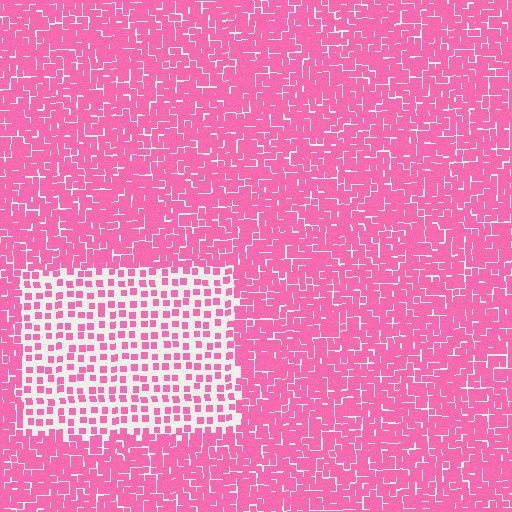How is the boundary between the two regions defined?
The boundary is defined by a change in element density (approximately 2.5x ratio). All elements are the same color, size, and shape.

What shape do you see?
I see a rectangle.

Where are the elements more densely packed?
The elements are more densely packed outside the rectangle boundary.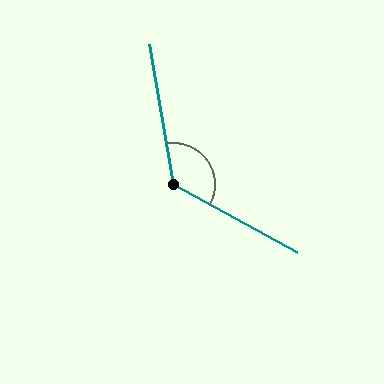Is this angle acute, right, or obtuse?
It is obtuse.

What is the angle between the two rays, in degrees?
Approximately 128 degrees.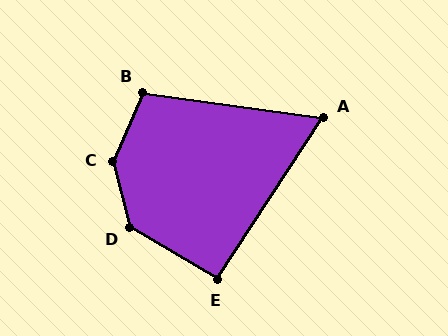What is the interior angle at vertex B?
Approximately 105 degrees (obtuse).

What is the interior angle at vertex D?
Approximately 135 degrees (obtuse).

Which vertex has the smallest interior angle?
A, at approximately 65 degrees.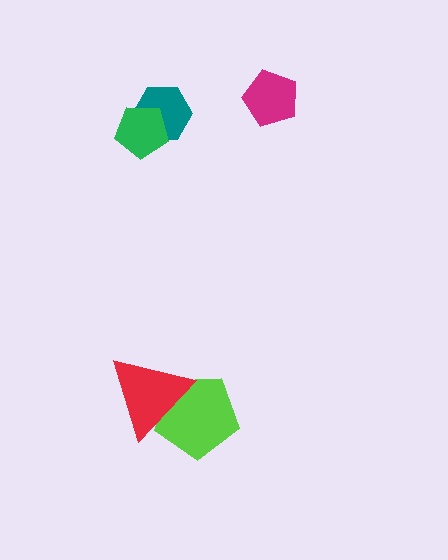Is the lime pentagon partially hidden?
Yes, it is partially covered by another shape.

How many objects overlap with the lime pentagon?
1 object overlaps with the lime pentagon.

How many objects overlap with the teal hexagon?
1 object overlaps with the teal hexagon.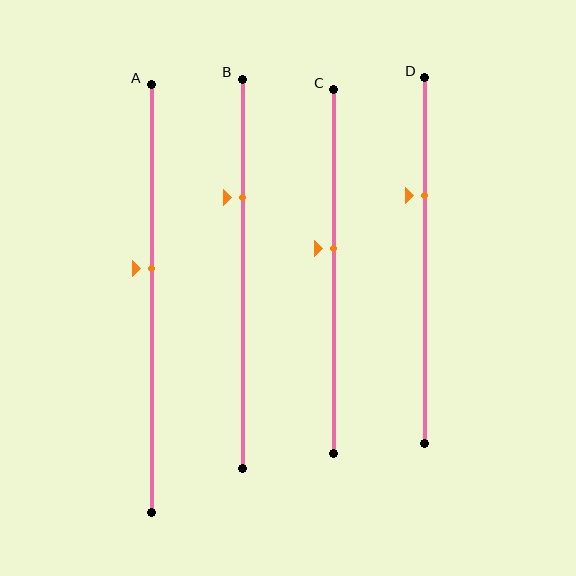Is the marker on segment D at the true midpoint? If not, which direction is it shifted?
No, the marker on segment D is shifted upward by about 18% of the segment length.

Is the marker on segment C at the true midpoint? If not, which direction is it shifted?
No, the marker on segment C is shifted upward by about 7% of the segment length.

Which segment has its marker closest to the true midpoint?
Segment C has its marker closest to the true midpoint.